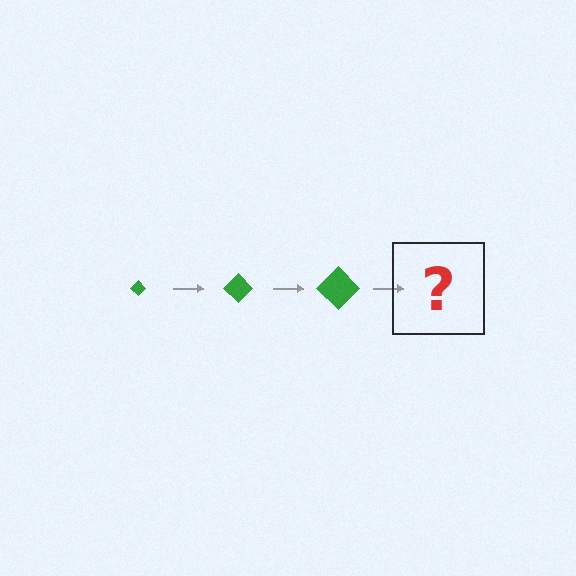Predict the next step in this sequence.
The next step is a green diamond, larger than the previous one.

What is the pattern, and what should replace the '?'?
The pattern is that the diamond gets progressively larger each step. The '?' should be a green diamond, larger than the previous one.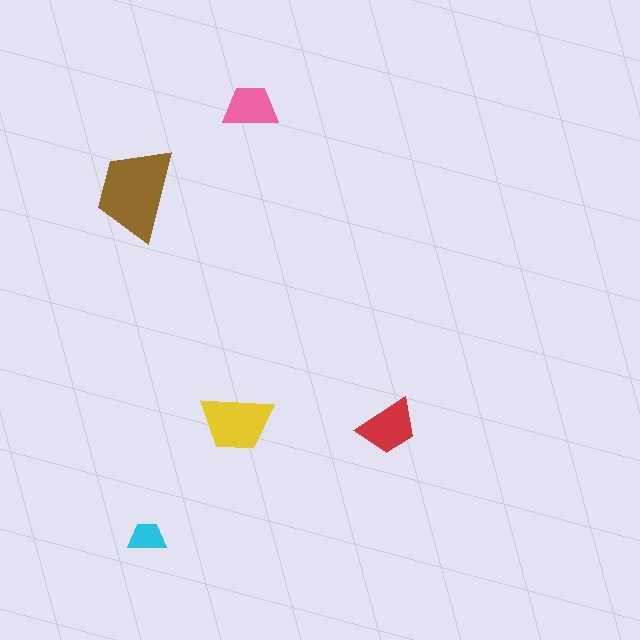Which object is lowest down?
The cyan trapezoid is bottommost.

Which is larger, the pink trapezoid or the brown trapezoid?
The brown one.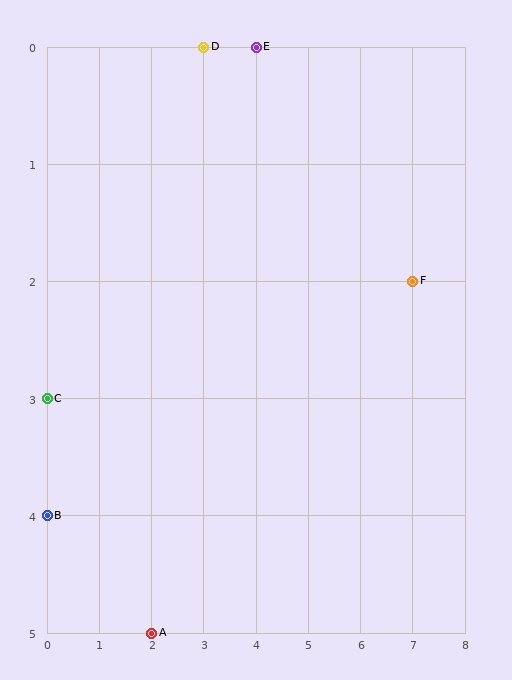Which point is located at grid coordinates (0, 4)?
Point B is at (0, 4).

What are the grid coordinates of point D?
Point D is at grid coordinates (3, 0).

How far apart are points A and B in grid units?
Points A and B are 2 columns and 1 row apart (about 2.2 grid units diagonally).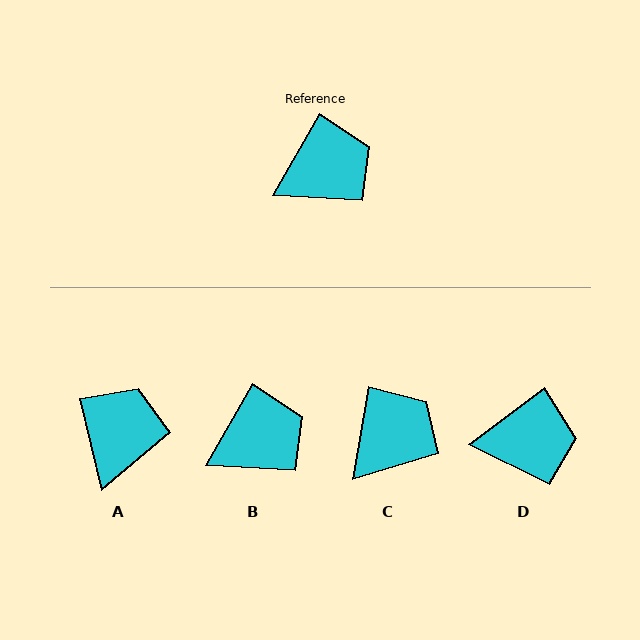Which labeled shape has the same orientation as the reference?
B.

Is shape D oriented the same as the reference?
No, it is off by about 23 degrees.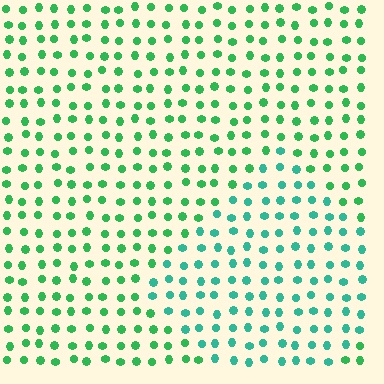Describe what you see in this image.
The image is filled with small green elements in a uniform arrangement. A diamond-shaped region is visible where the elements are tinted to a slightly different hue, forming a subtle color boundary.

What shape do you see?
I see a diamond.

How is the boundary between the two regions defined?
The boundary is defined purely by a slight shift in hue (about 30 degrees). Spacing, size, and orientation are identical on both sides.